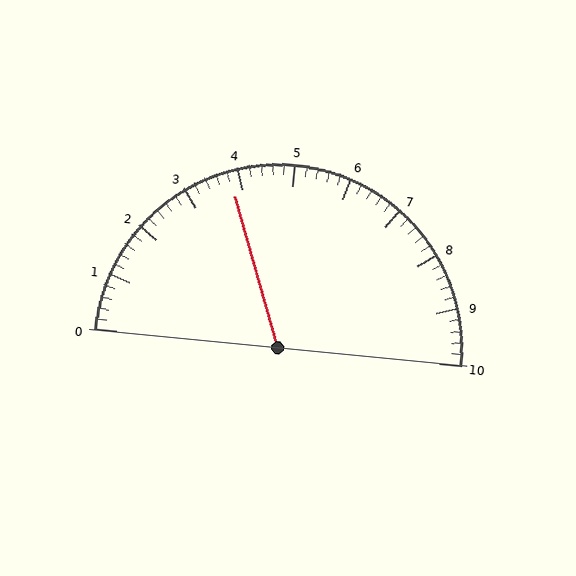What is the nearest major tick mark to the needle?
The nearest major tick mark is 4.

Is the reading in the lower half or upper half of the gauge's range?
The reading is in the lower half of the range (0 to 10).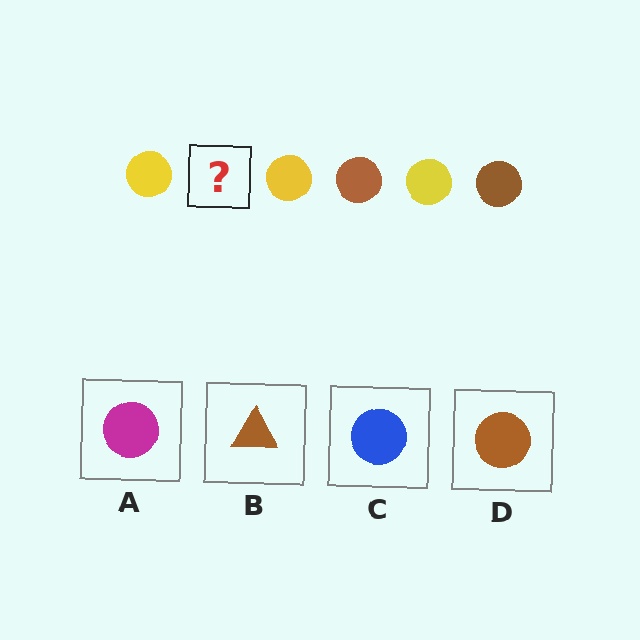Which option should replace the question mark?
Option D.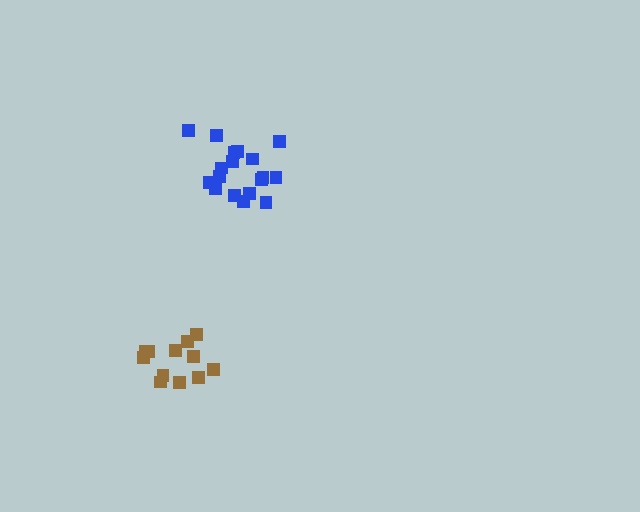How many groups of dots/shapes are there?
There are 2 groups.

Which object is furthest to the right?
The blue cluster is rightmost.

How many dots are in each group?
Group 1: 12 dots, Group 2: 18 dots (30 total).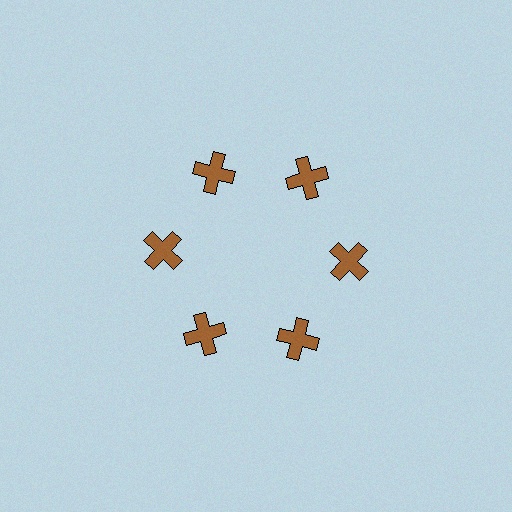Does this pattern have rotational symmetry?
Yes, this pattern has 6-fold rotational symmetry. It looks the same after rotating 60 degrees around the center.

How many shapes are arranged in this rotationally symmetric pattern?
There are 6 shapes, arranged in 6 groups of 1.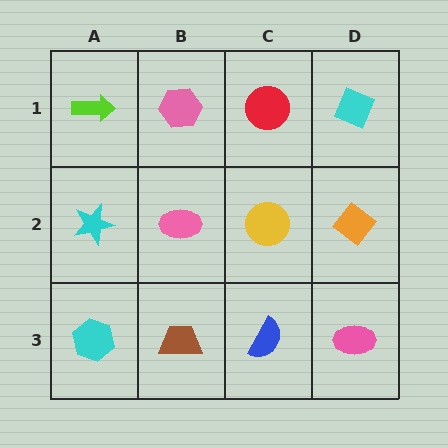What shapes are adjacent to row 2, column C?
A red circle (row 1, column C), a blue semicircle (row 3, column C), a pink ellipse (row 2, column B), an orange diamond (row 2, column D).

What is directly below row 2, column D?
A pink ellipse.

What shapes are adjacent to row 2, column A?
A lime arrow (row 1, column A), a cyan hexagon (row 3, column A), a pink ellipse (row 2, column B).